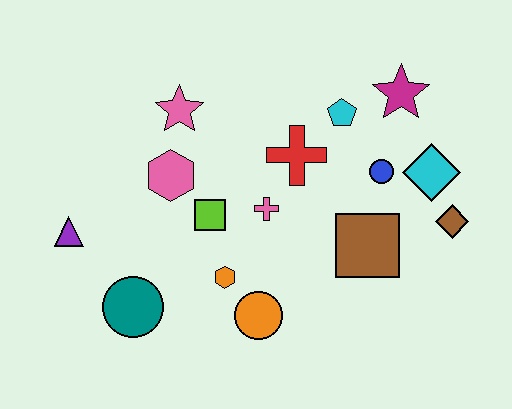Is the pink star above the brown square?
Yes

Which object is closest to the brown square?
The blue circle is closest to the brown square.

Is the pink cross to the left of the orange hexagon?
No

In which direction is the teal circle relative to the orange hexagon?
The teal circle is to the left of the orange hexagon.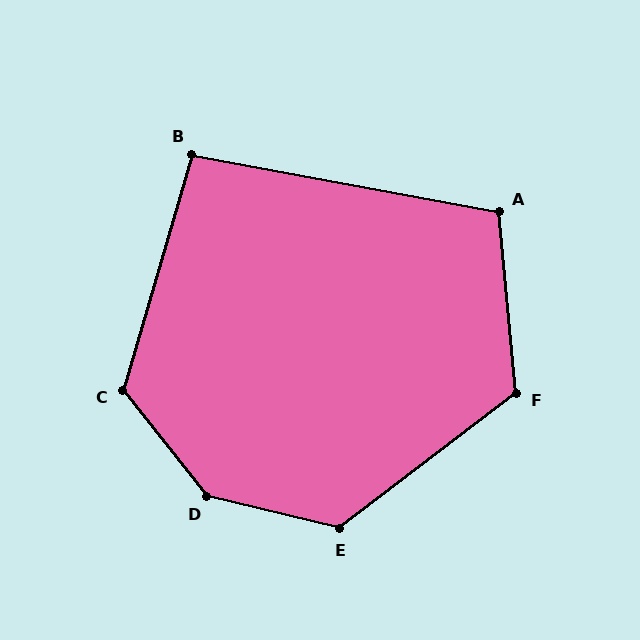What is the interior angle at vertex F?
Approximately 122 degrees (obtuse).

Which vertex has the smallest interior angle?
B, at approximately 96 degrees.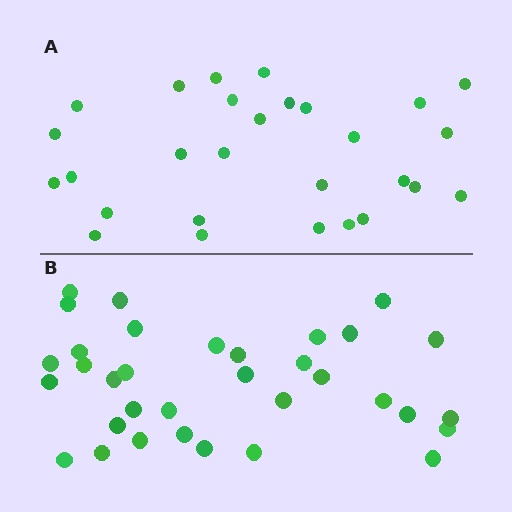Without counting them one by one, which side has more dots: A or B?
Region B (the bottom region) has more dots.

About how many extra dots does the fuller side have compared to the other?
Region B has about 6 more dots than region A.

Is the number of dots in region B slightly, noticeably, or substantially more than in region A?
Region B has only slightly more — the two regions are fairly close. The ratio is roughly 1.2 to 1.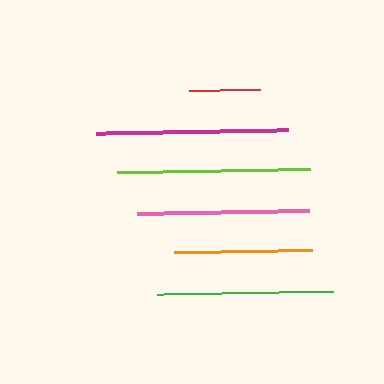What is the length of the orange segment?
The orange segment is approximately 138 pixels long.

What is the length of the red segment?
The red segment is approximately 70 pixels long.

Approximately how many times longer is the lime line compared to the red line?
The lime line is approximately 2.8 times the length of the red line.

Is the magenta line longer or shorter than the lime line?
The lime line is longer than the magenta line.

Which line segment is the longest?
The lime line is the longest at approximately 193 pixels.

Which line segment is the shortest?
The red line is the shortest at approximately 70 pixels.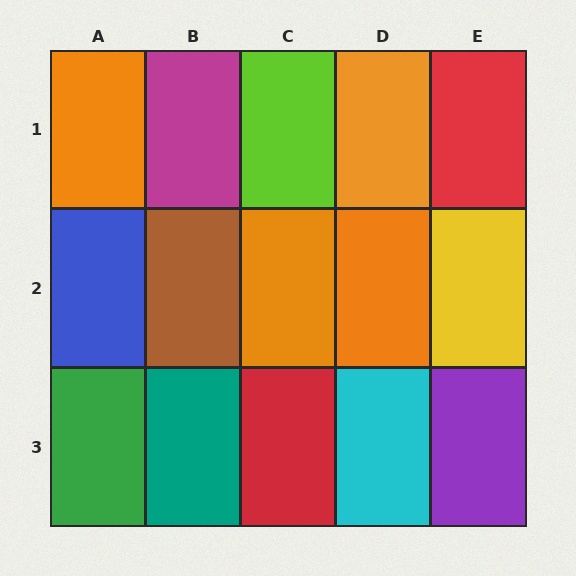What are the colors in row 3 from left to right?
Green, teal, red, cyan, purple.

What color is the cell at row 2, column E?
Yellow.